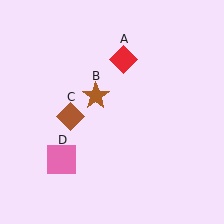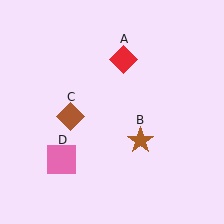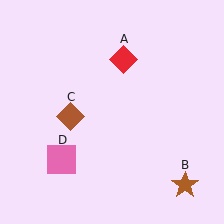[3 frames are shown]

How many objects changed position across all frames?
1 object changed position: brown star (object B).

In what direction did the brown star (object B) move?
The brown star (object B) moved down and to the right.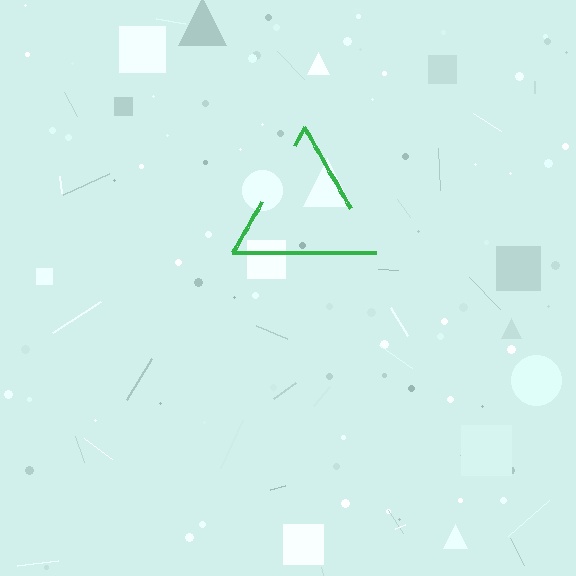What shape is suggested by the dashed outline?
The dashed outline suggests a triangle.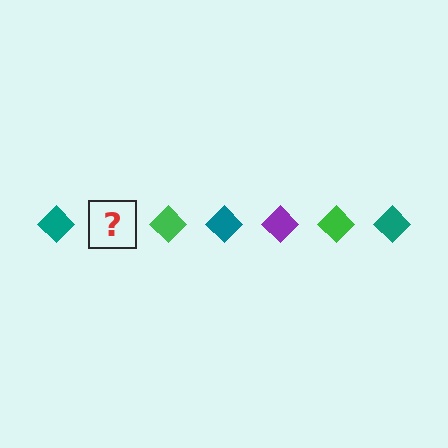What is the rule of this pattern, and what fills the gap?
The rule is that the pattern cycles through teal, purple, green diamonds. The gap should be filled with a purple diamond.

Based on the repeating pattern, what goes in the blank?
The blank should be a purple diamond.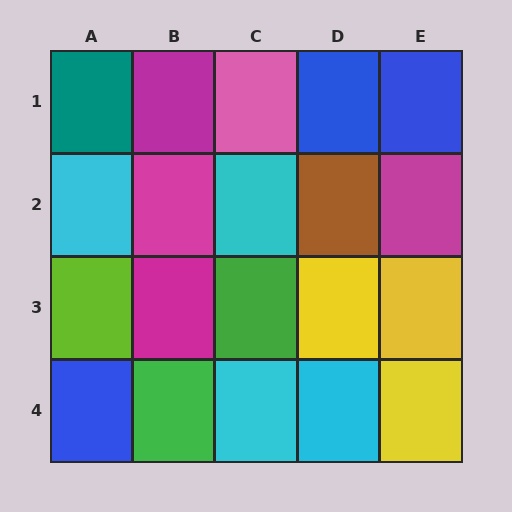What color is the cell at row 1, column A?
Teal.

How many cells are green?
2 cells are green.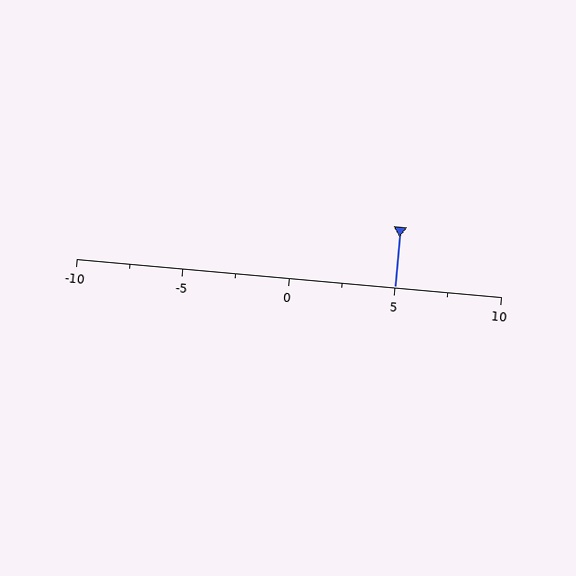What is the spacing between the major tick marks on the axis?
The major ticks are spaced 5 apart.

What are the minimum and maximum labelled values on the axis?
The axis runs from -10 to 10.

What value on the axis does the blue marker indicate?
The marker indicates approximately 5.